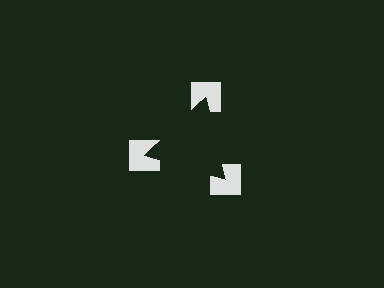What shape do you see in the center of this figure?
An illusory triangle — its edges are inferred from the aligned wedge cuts in the notched squares, not physically drawn.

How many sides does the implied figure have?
3 sides.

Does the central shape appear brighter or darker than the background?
It typically appears slightly darker than the background, even though no actual brightness change is drawn.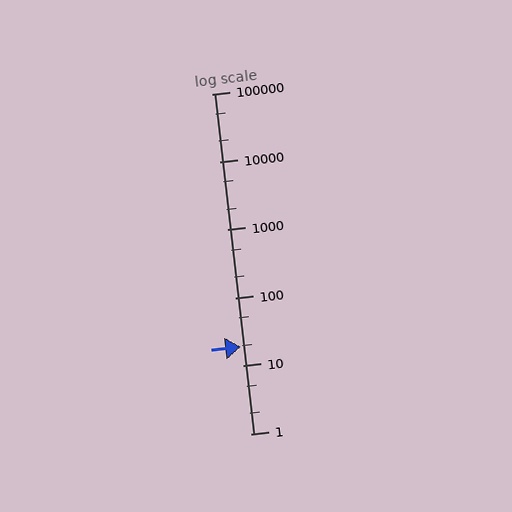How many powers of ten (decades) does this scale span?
The scale spans 5 decades, from 1 to 100000.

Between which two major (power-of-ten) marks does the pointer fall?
The pointer is between 10 and 100.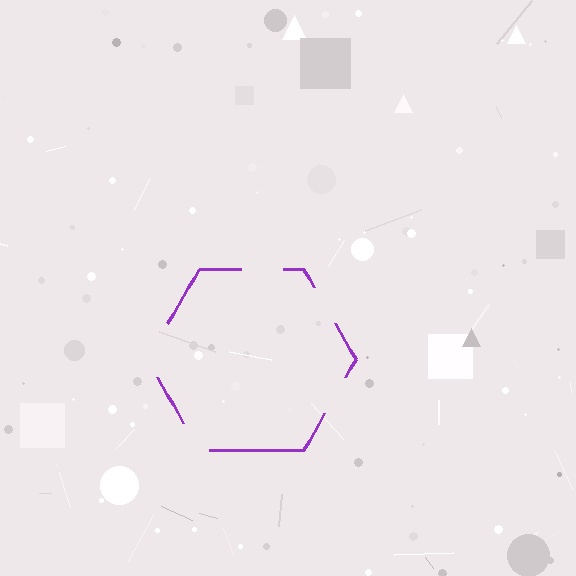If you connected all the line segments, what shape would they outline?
They would outline a hexagon.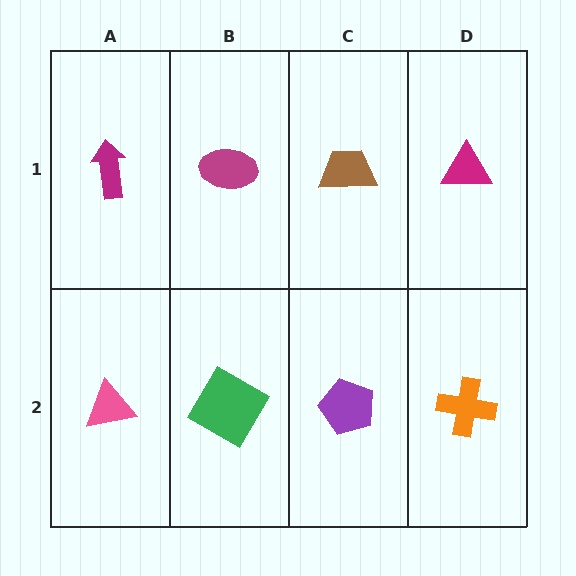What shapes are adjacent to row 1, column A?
A pink triangle (row 2, column A), a magenta ellipse (row 1, column B).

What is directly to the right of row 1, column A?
A magenta ellipse.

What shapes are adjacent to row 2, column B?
A magenta ellipse (row 1, column B), a pink triangle (row 2, column A), a purple pentagon (row 2, column C).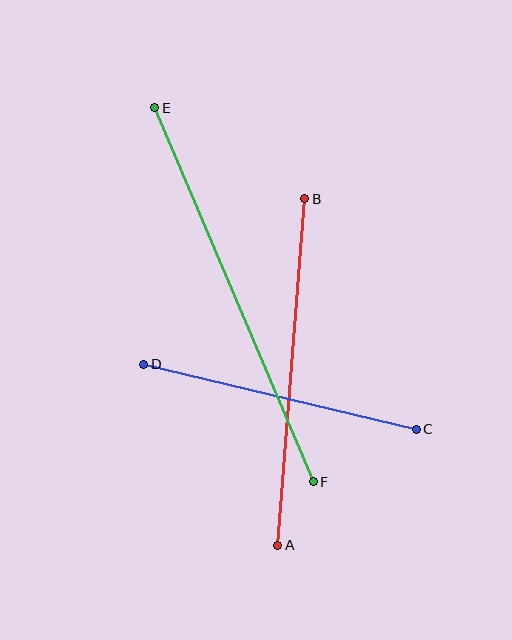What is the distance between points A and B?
The distance is approximately 348 pixels.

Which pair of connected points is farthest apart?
Points E and F are farthest apart.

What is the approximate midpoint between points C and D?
The midpoint is at approximately (280, 397) pixels.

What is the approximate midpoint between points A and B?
The midpoint is at approximately (291, 372) pixels.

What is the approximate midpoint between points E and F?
The midpoint is at approximately (234, 295) pixels.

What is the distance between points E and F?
The distance is approximately 406 pixels.